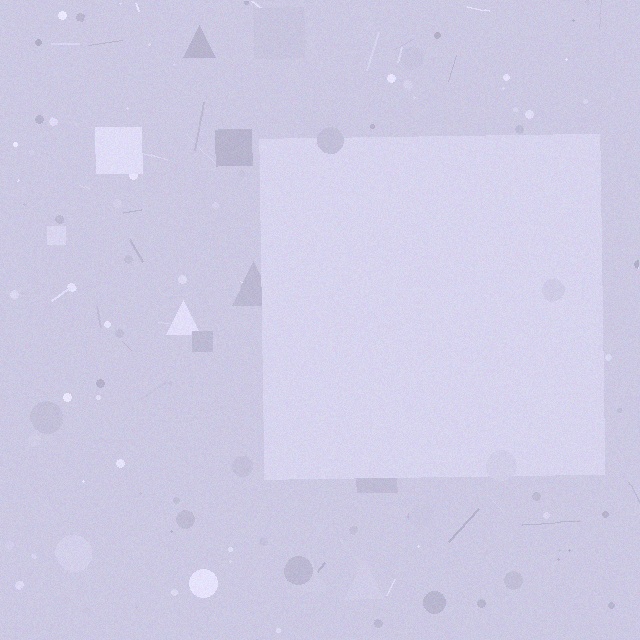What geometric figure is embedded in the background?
A square is embedded in the background.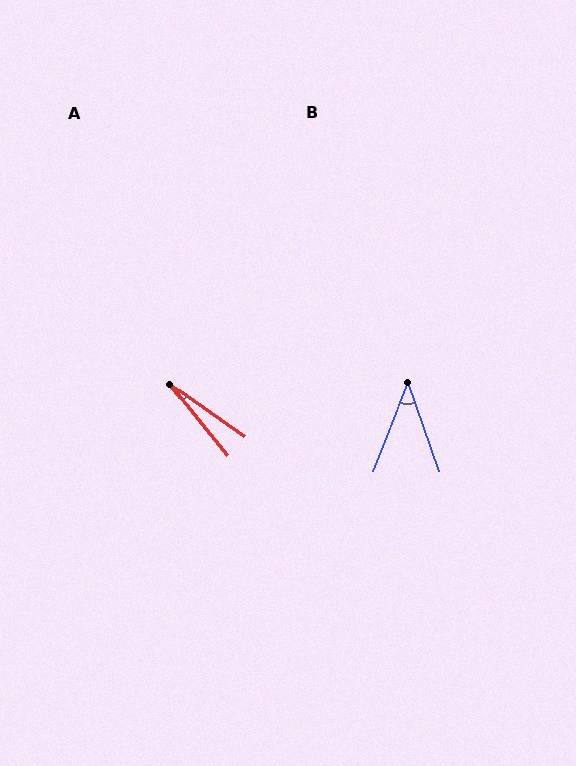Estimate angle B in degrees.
Approximately 41 degrees.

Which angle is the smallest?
A, at approximately 15 degrees.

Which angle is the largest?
B, at approximately 41 degrees.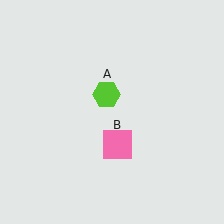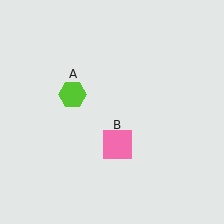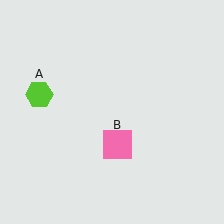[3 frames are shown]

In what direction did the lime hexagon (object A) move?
The lime hexagon (object A) moved left.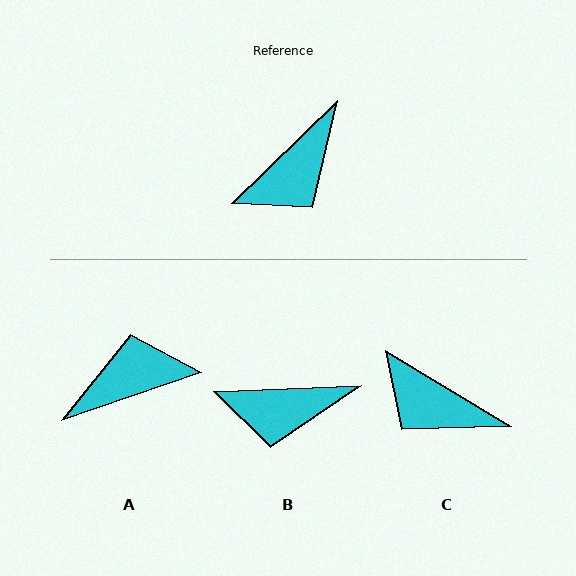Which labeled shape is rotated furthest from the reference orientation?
A, about 154 degrees away.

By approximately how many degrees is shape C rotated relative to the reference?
Approximately 75 degrees clockwise.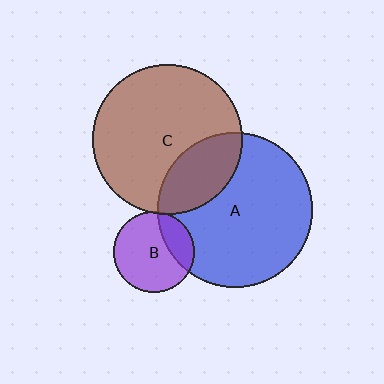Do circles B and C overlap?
Yes.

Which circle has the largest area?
Circle A (blue).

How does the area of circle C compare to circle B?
Approximately 3.5 times.